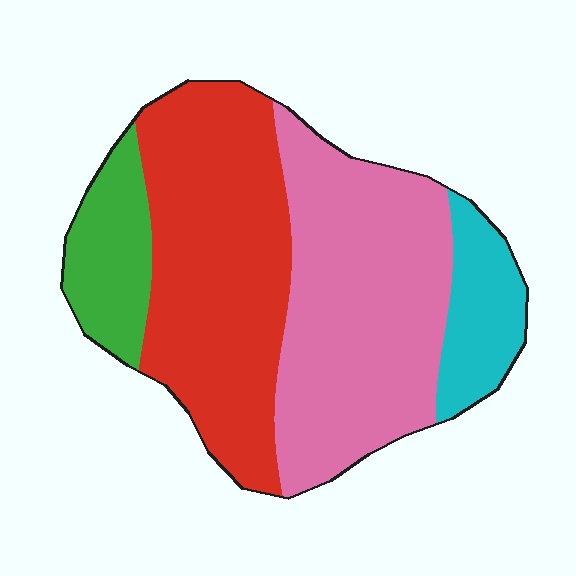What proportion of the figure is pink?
Pink covers 39% of the figure.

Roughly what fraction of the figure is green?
Green covers around 10% of the figure.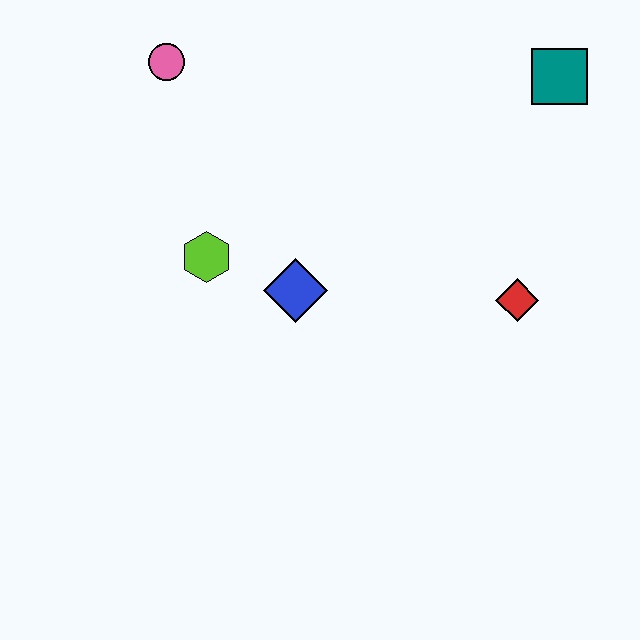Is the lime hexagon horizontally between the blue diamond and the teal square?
No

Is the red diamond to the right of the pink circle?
Yes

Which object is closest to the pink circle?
The lime hexagon is closest to the pink circle.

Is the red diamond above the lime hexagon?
No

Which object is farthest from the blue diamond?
The teal square is farthest from the blue diamond.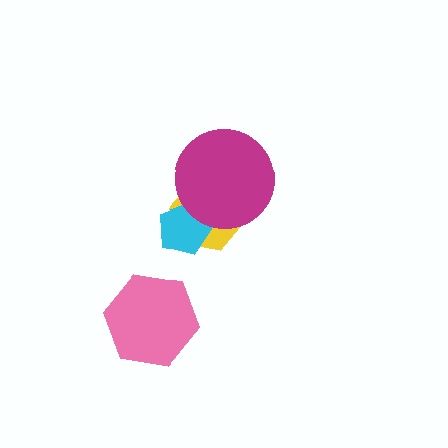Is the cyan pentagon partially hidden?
Yes, it is partially covered by another shape.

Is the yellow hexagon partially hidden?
Yes, it is partially covered by another shape.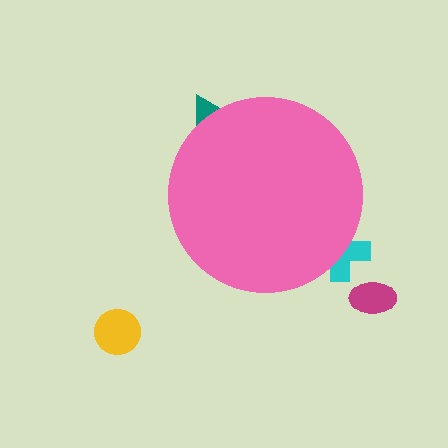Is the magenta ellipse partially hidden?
No, the magenta ellipse is fully visible.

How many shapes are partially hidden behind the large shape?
2 shapes are partially hidden.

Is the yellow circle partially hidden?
No, the yellow circle is fully visible.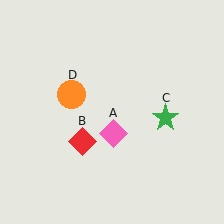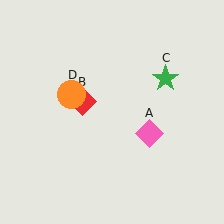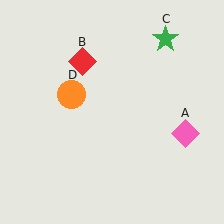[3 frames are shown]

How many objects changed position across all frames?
3 objects changed position: pink diamond (object A), red diamond (object B), green star (object C).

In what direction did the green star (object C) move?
The green star (object C) moved up.